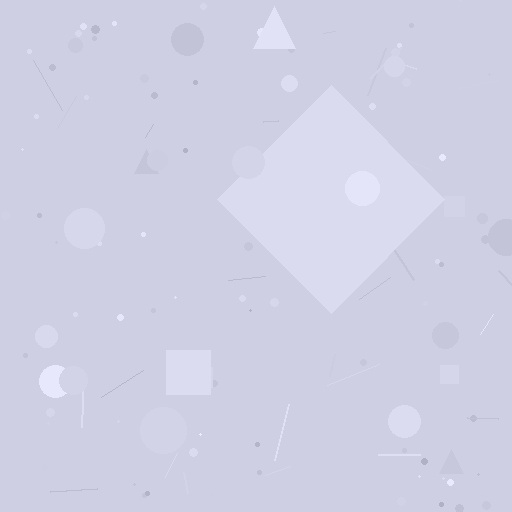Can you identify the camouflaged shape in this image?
The camouflaged shape is a diamond.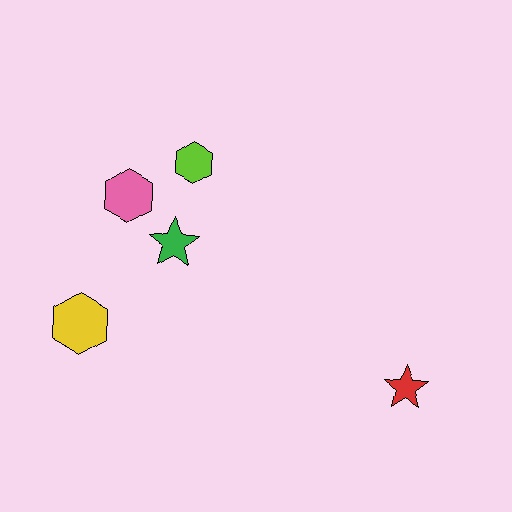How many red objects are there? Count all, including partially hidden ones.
There is 1 red object.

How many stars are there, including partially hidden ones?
There are 2 stars.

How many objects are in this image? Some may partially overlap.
There are 5 objects.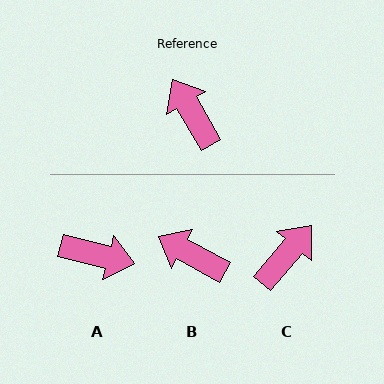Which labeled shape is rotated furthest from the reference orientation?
A, about 134 degrees away.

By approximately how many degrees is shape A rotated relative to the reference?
Approximately 134 degrees clockwise.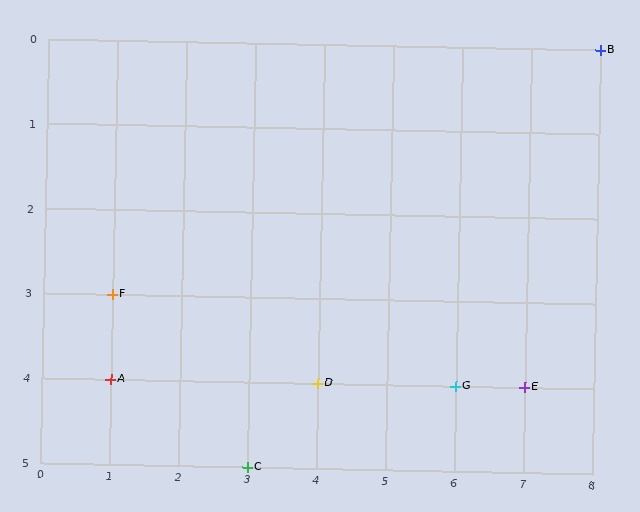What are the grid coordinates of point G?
Point G is at grid coordinates (6, 4).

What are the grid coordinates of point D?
Point D is at grid coordinates (4, 4).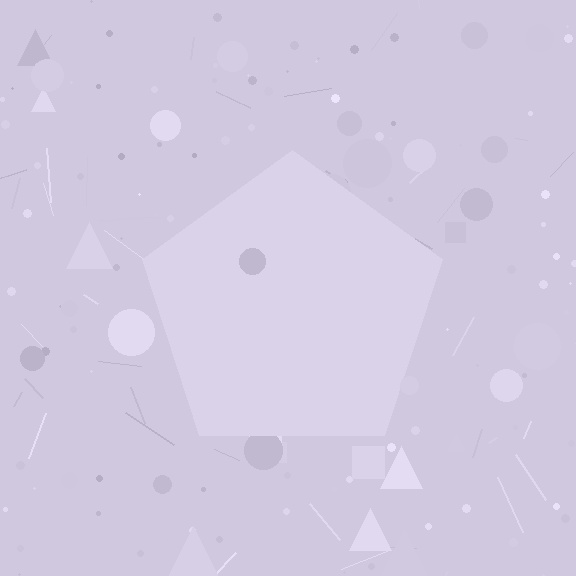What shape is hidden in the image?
A pentagon is hidden in the image.